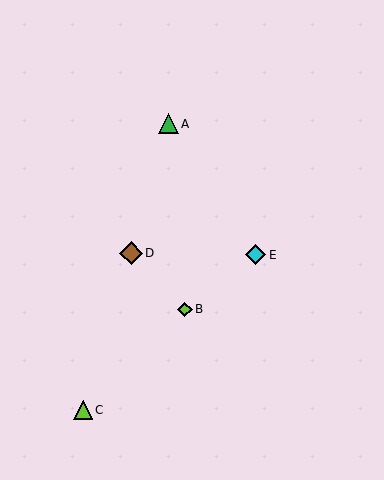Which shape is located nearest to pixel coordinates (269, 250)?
The cyan diamond (labeled E) at (256, 255) is nearest to that location.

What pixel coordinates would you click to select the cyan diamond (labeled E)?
Click at (256, 255) to select the cyan diamond E.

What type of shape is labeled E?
Shape E is a cyan diamond.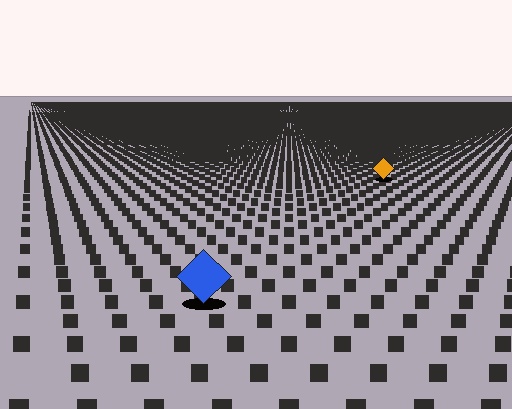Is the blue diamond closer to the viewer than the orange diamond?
Yes. The blue diamond is closer — you can tell from the texture gradient: the ground texture is coarser near it.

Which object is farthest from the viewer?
The orange diamond is farthest from the viewer. It appears smaller and the ground texture around it is denser.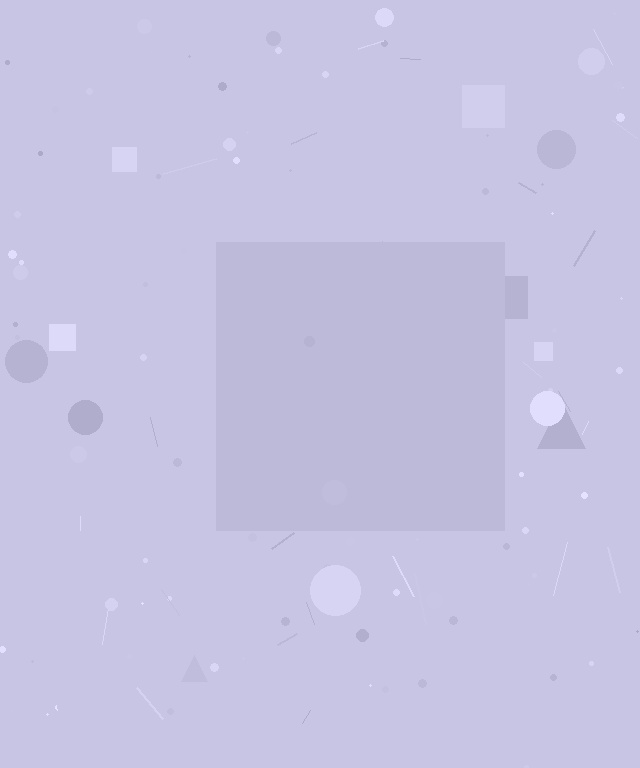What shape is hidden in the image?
A square is hidden in the image.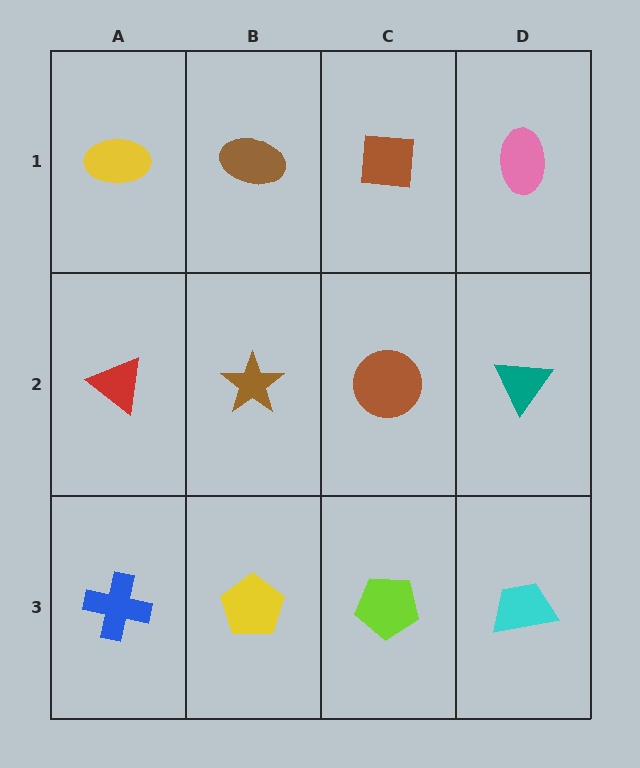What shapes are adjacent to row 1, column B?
A brown star (row 2, column B), a yellow ellipse (row 1, column A), a brown square (row 1, column C).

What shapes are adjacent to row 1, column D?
A teal triangle (row 2, column D), a brown square (row 1, column C).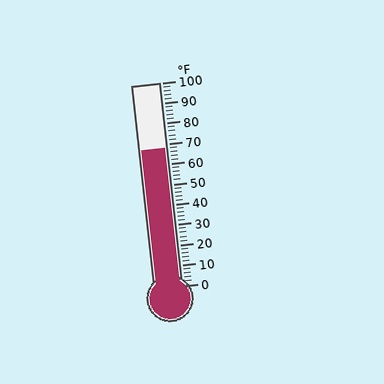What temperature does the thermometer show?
The thermometer shows approximately 68°F.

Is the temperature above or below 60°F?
The temperature is above 60°F.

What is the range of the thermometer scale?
The thermometer scale ranges from 0°F to 100°F.